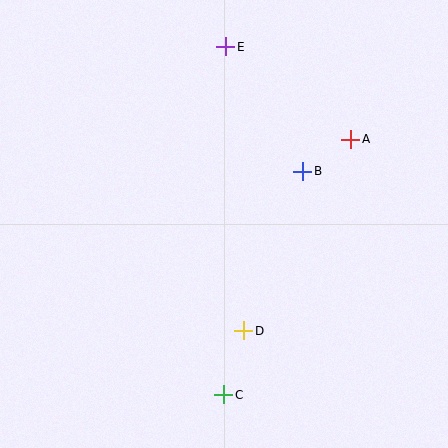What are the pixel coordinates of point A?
Point A is at (351, 139).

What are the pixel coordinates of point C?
Point C is at (224, 395).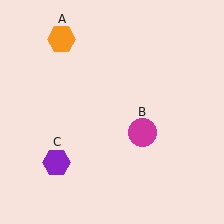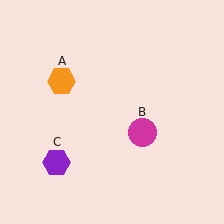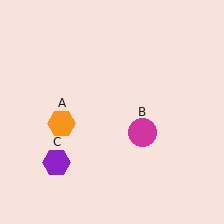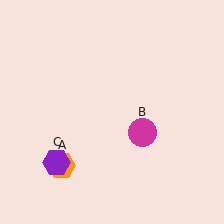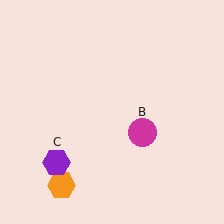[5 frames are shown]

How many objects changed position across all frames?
1 object changed position: orange hexagon (object A).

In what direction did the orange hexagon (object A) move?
The orange hexagon (object A) moved down.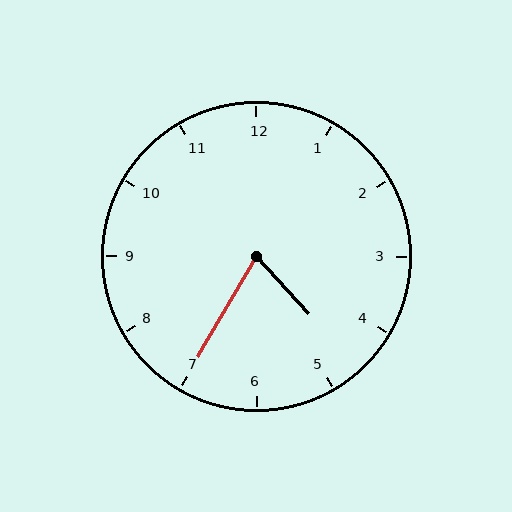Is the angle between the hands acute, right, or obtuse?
It is acute.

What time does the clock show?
4:35.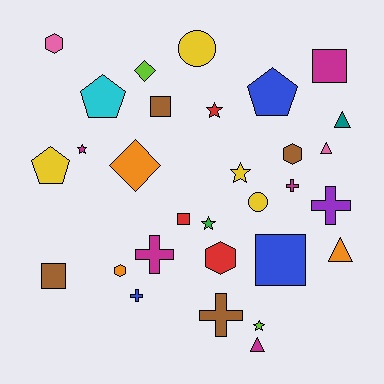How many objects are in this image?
There are 30 objects.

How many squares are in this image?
There are 5 squares.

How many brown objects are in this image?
There are 4 brown objects.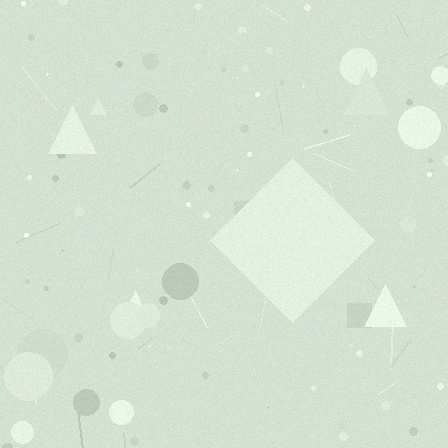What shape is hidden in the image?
A diamond is hidden in the image.